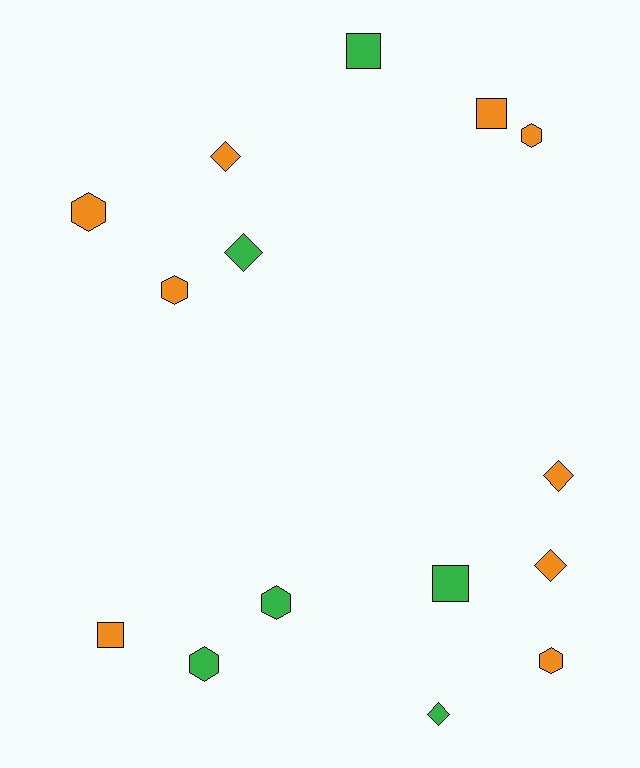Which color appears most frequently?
Orange, with 9 objects.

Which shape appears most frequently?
Hexagon, with 6 objects.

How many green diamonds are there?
There are 2 green diamonds.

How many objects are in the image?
There are 15 objects.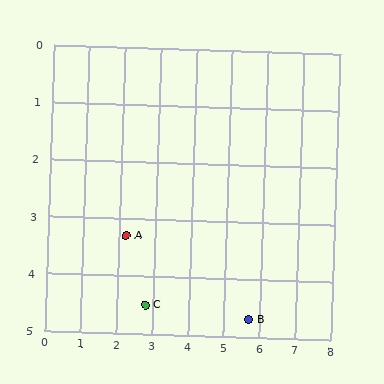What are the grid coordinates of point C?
Point C is at approximately (2.8, 4.5).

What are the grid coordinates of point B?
Point B is at approximately (5.7, 4.7).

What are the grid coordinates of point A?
Point A is at approximately (2.2, 3.3).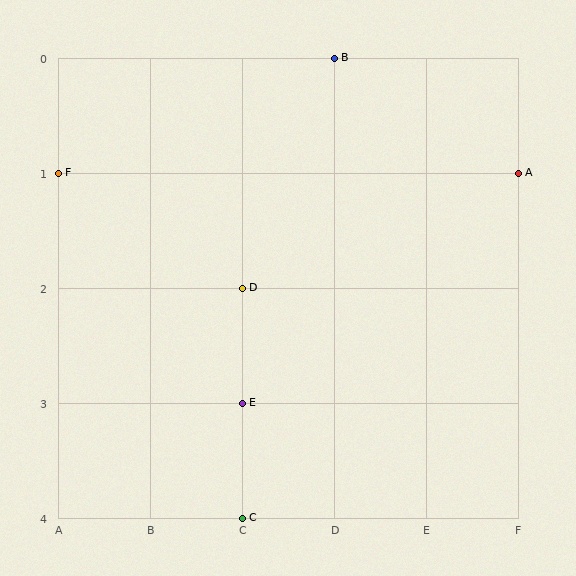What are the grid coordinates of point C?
Point C is at grid coordinates (C, 4).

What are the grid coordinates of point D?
Point D is at grid coordinates (C, 2).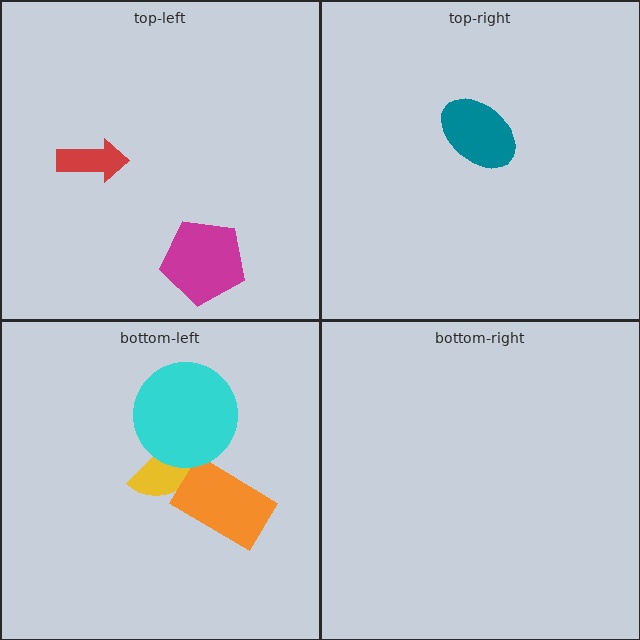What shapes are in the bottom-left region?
The yellow semicircle, the orange rectangle, the cyan circle.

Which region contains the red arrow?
The top-left region.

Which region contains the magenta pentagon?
The top-left region.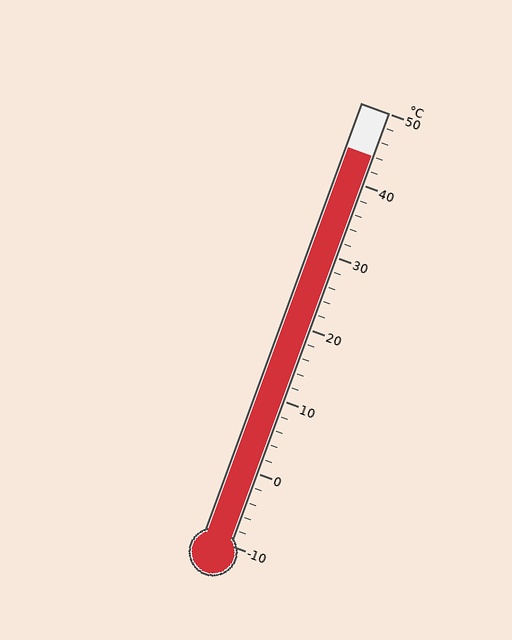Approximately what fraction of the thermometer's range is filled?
The thermometer is filled to approximately 90% of its range.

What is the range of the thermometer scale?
The thermometer scale ranges from -10°C to 50°C.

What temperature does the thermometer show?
The thermometer shows approximately 44°C.